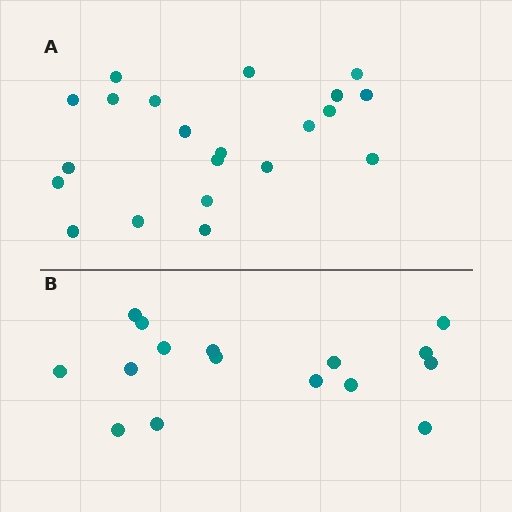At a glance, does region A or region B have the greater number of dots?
Region A (the top region) has more dots.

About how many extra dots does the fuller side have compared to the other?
Region A has about 5 more dots than region B.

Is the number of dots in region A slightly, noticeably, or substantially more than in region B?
Region A has noticeably more, but not dramatically so. The ratio is roughly 1.3 to 1.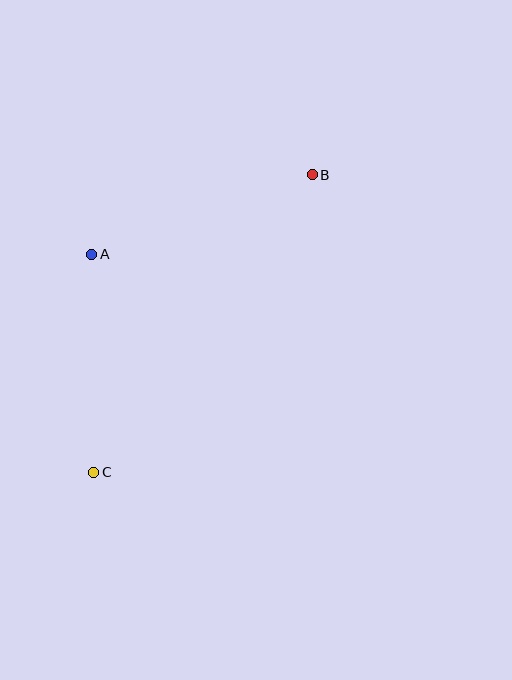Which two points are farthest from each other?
Points B and C are farthest from each other.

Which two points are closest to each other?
Points A and C are closest to each other.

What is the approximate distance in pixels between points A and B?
The distance between A and B is approximately 234 pixels.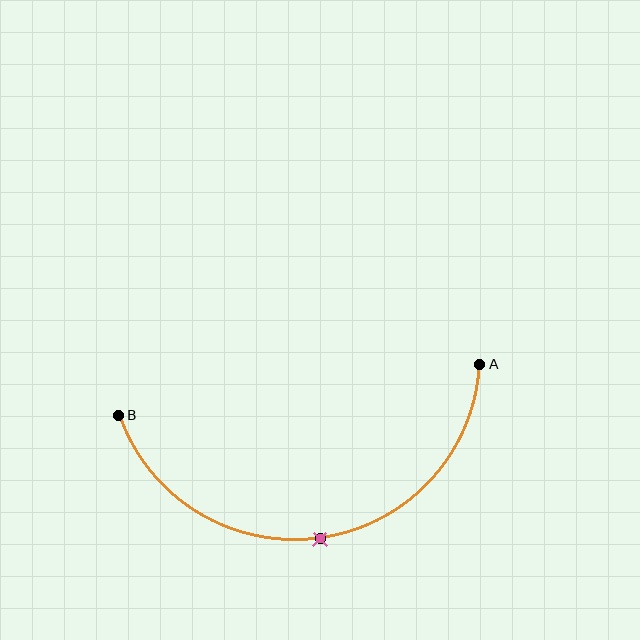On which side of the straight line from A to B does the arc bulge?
The arc bulges below the straight line connecting A and B.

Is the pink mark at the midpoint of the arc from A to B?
Yes. The pink mark lies on the arc at equal arc-length from both A and B — it is the arc midpoint.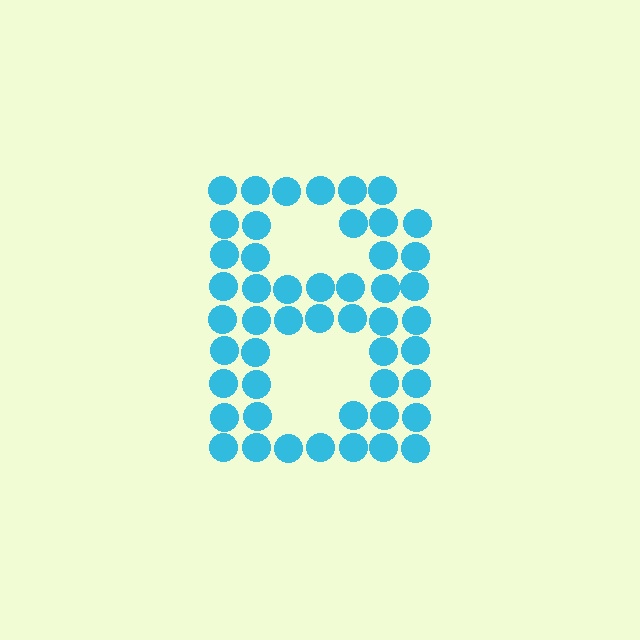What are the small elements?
The small elements are circles.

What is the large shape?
The large shape is the letter B.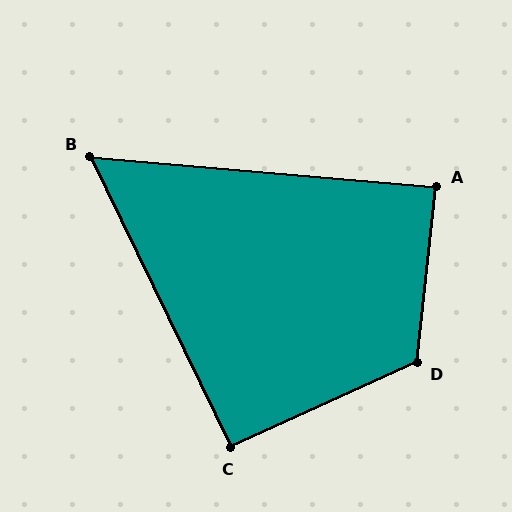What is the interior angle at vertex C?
Approximately 91 degrees (approximately right).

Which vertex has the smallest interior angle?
B, at approximately 59 degrees.